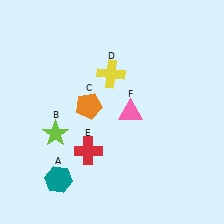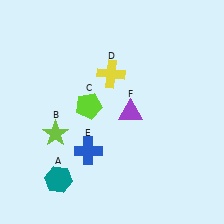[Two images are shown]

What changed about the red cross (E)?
In Image 1, E is red. In Image 2, it changed to blue.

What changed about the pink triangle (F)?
In Image 1, F is pink. In Image 2, it changed to purple.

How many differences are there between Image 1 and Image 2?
There are 3 differences between the two images.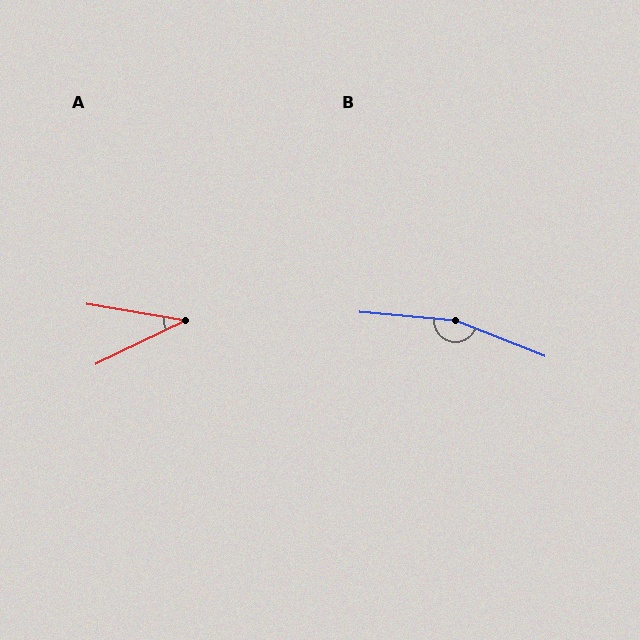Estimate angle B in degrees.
Approximately 163 degrees.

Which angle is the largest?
B, at approximately 163 degrees.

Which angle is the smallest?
A, at approximately 35 degrees.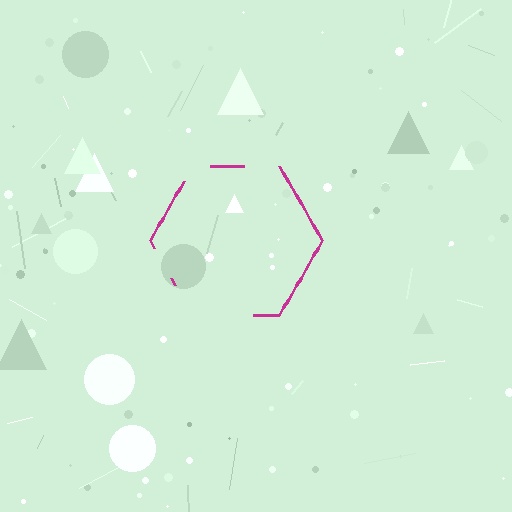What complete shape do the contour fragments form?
The contour fragments form a hexagon.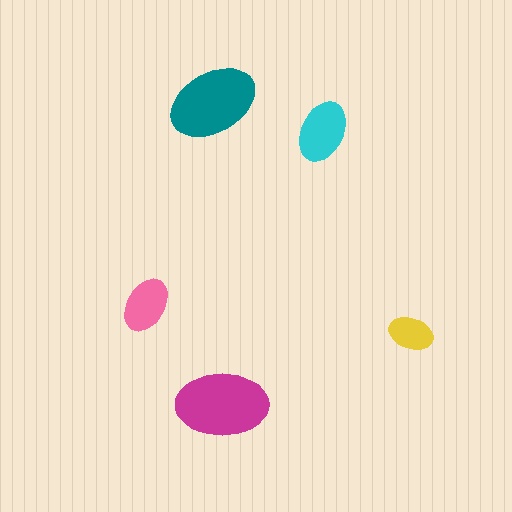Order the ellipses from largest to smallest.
the magenta one, the teal one, the cyan one, the pink one, the yellow one.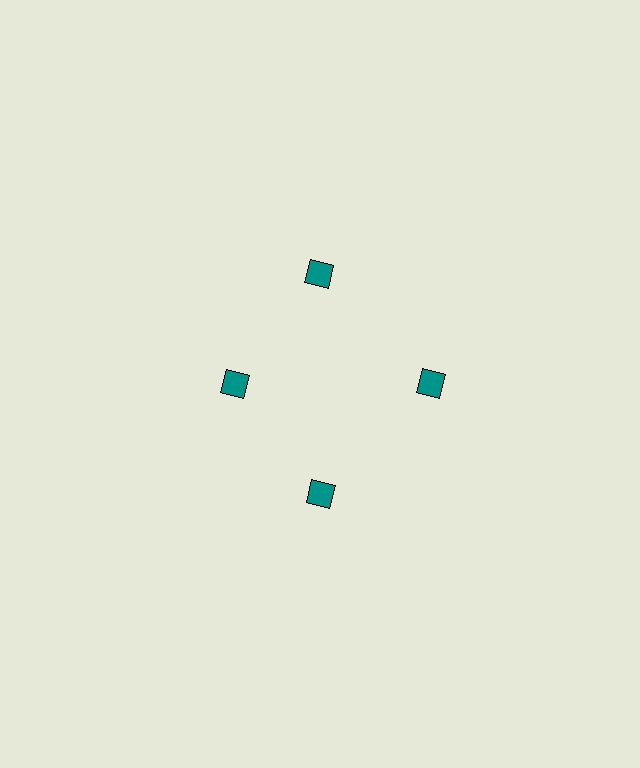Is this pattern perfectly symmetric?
No. The 4 teal squares are arranged in a ring, but one element near the 9 o'clock position is pulled inward toward the center, breaking the 4-fold rotational symmetry.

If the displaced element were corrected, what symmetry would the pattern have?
It would have 4-fold rotational symmetry — the pattern would map onto itself every 90 degrees.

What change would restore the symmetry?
The symmetry would be restored by moving it outward, back onto the ring so that all 4 squares sit at equal angles and equal distance from the center.